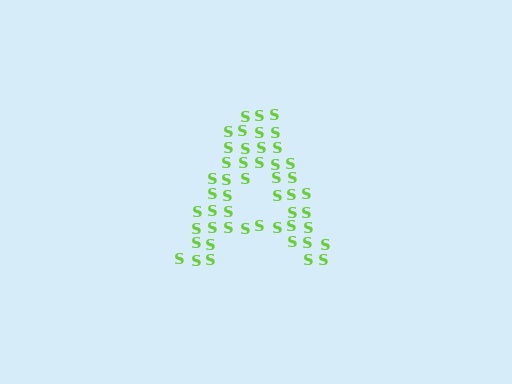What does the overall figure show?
The overall figure shows the letter A.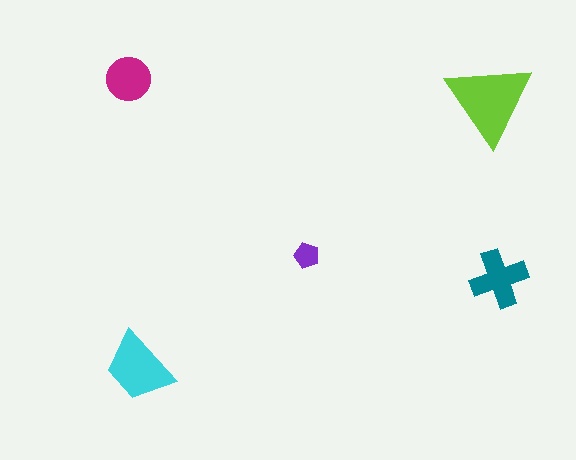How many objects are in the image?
There are 5 objects in the image.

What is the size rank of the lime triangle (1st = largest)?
1st.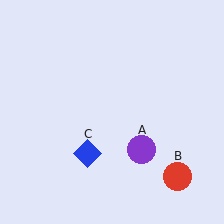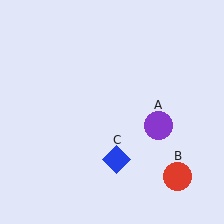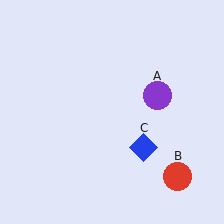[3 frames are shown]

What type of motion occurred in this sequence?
The purple circle (object A), blue diamond (object C) rotated counterclockwise around the center of the scene.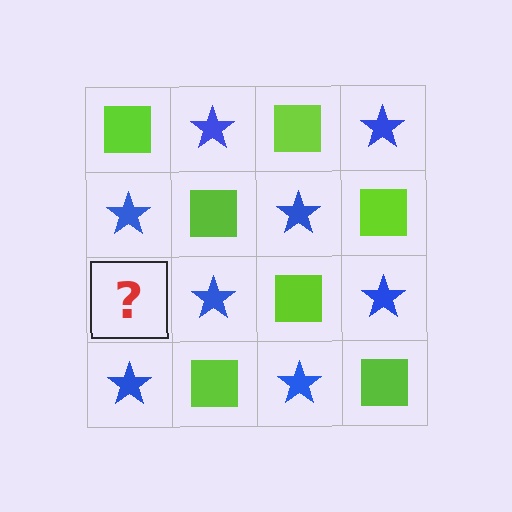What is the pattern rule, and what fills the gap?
The rule is that it alternates lime square and blue star in a checkerboard pattern. The gap should be filled with a lime square.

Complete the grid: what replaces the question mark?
The question mark should be replaced with a lime square.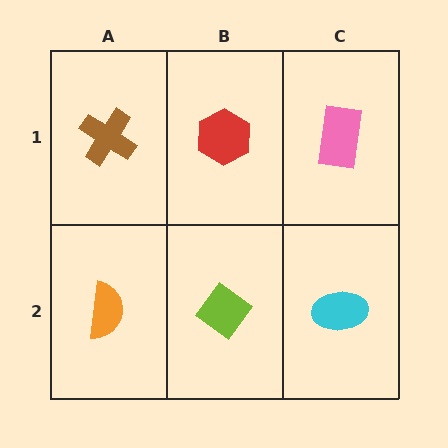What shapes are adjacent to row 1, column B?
A lime diamond (row 2, column B), a brown cross (row 1, column A), a pink rectangle (row 1, column C).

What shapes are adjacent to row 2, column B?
A red hexagon (row 1, column B), an orange semicircle (row 2, column A), a cyan ellipse (row 2, column C).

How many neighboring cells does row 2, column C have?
2.